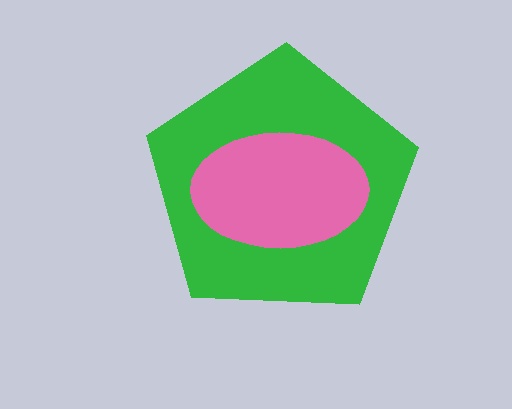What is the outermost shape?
The green pentagon.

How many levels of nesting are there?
2.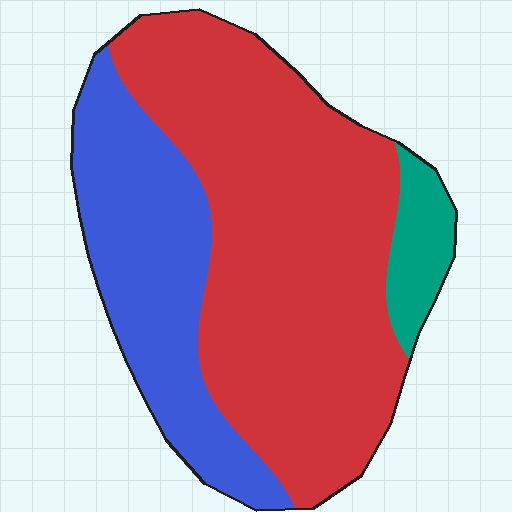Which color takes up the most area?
Red, at roughly 65%.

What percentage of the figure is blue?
Blue takes up about one third (1/3) of the figure.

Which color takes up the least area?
Teal, at roughly 5%.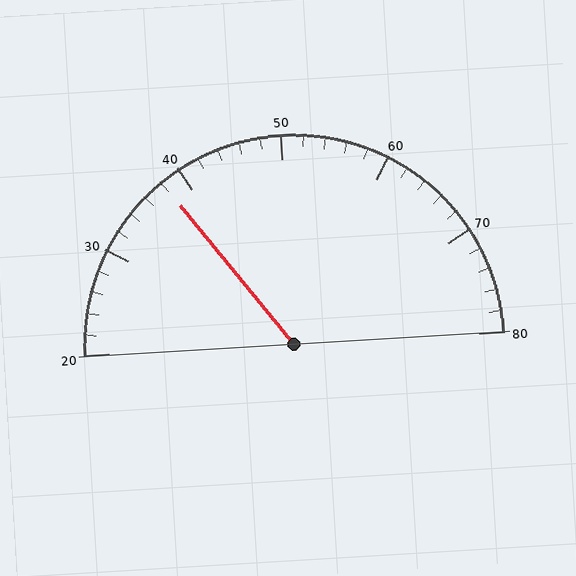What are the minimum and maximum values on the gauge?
The gauge ranges from 20 to 80.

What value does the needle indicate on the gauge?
The needle indicates approximately 38.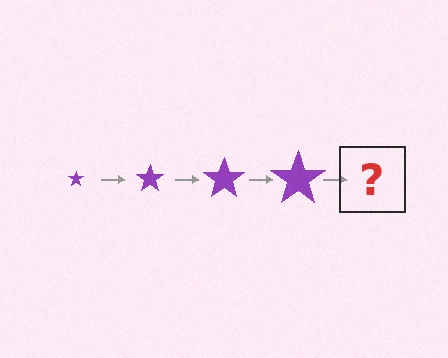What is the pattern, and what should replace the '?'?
The pattern is that the star gets progressively larger each step. The '?' should be a purple star, larger than the previous one.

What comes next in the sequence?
The next element should be a purple star, larger than the previous one.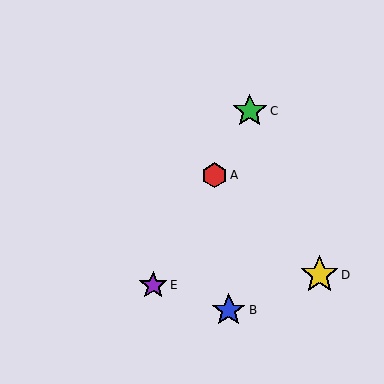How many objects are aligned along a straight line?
3 objects (A, C, E) are aligned along a straight line.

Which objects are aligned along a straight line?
Objects A, C, E are aligned along a straight line.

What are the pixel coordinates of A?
Object A is at (214, 175).